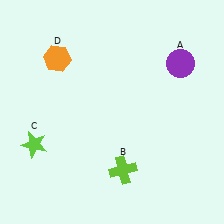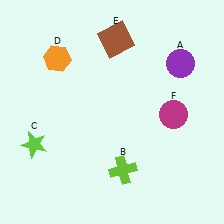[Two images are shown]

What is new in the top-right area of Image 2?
A brown square (E) was added in the top-right area of Image 2.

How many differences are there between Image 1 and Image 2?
There are 2 differences between the two images.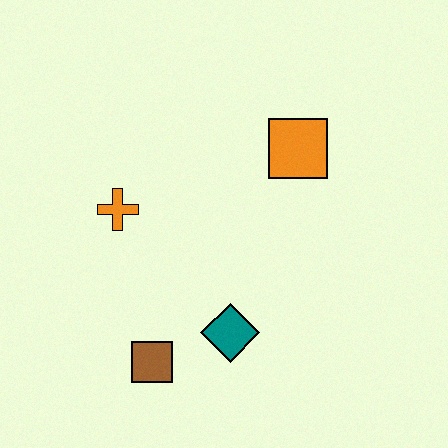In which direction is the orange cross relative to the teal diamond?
The orange cross is above the teal diamond.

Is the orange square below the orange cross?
No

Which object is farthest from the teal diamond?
The orange square is farthest from the teal diamond.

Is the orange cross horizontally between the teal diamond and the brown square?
No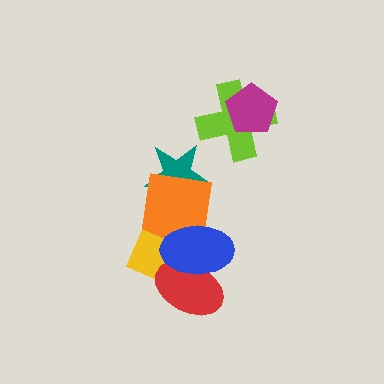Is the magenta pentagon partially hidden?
No, no other shape covers it.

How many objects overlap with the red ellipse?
2 objects overlap with the red ellipse.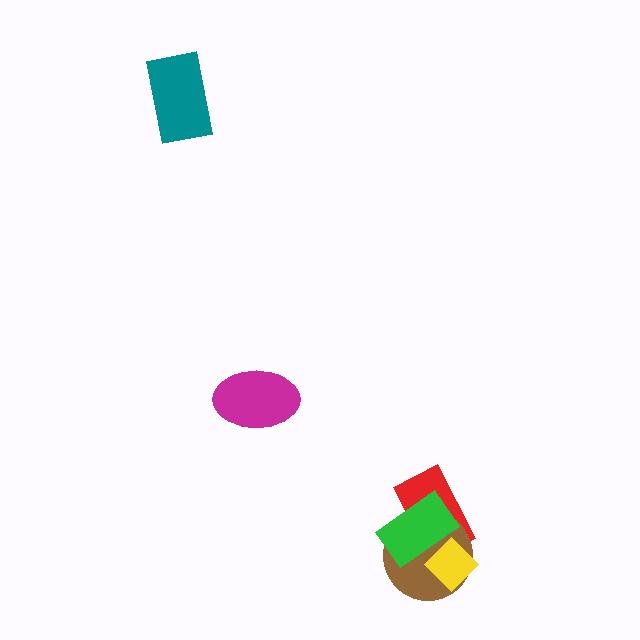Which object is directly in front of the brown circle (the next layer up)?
The yellow diamond is directly in front of the brown circle.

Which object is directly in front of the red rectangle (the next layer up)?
The brown circle is directly in front of the red rectangle.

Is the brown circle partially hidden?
Yes, it is partially covered by another shape.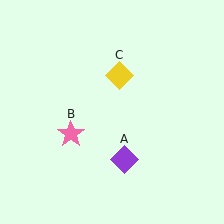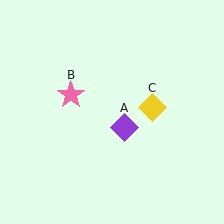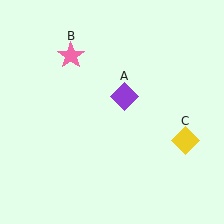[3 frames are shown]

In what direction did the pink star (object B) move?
The pink star (object B) moved up.